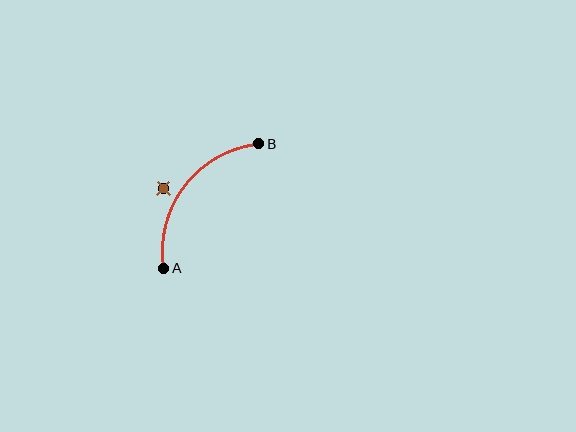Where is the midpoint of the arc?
The arc midpoint is the point on the curve farthest from the straight line joining A and B. It sits above and to the left of that line.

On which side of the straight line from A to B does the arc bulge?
The arc bulges above and to the left of the straight line connecting A and B.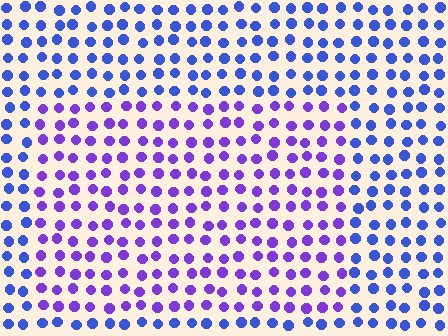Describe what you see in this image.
The image is filled with small blue elements in a uniform arrangement. A rectangle-shaped region is visible where the elements are tinted to a slightly different hue, forming a subtle color boundary.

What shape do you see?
I see a rectangle.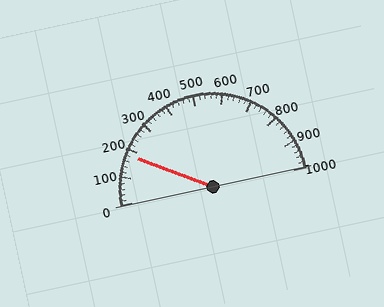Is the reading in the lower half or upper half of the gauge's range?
The reading is in the lower half of the range (0 to 1000).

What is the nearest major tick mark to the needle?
The nearest major tick mark is 200.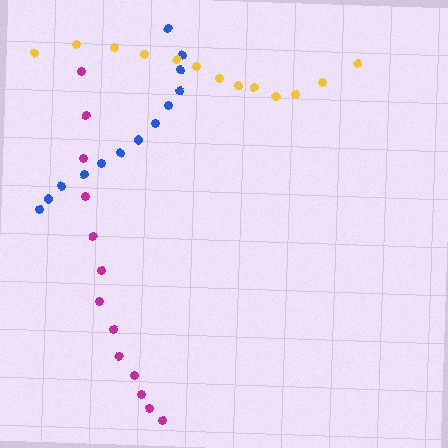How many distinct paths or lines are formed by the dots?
There are 3 distinct paths.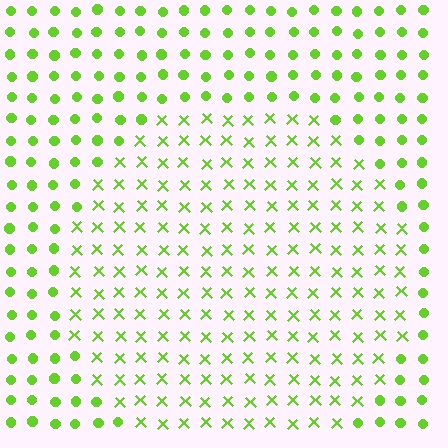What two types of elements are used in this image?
The image uses X marks inside the circle region and circles outside it.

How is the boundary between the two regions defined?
The boundary is defined by a change in element shape: X marks inside vs. circles outside. All elements share the same color and spacing.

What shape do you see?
I see a circle.